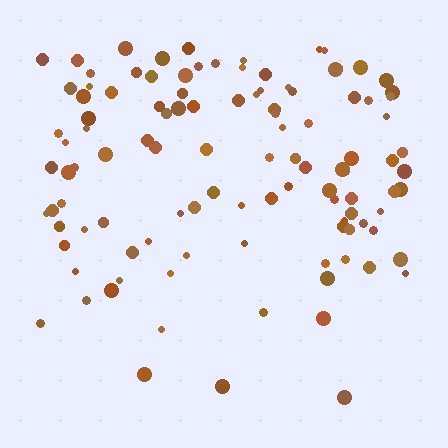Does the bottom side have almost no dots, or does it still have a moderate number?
Still a moderate number, just noticeably fewer than the top.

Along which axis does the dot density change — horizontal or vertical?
Vertical.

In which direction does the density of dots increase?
From bottom to top, with the top side densest.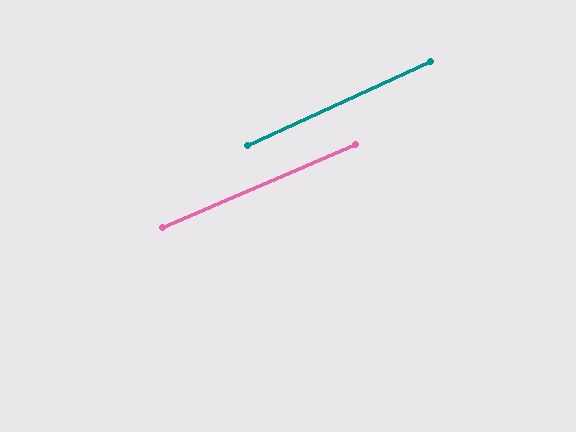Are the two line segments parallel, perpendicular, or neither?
Parallel — their directions differ by only 1.2°.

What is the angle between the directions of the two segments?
Approximately 1 degree.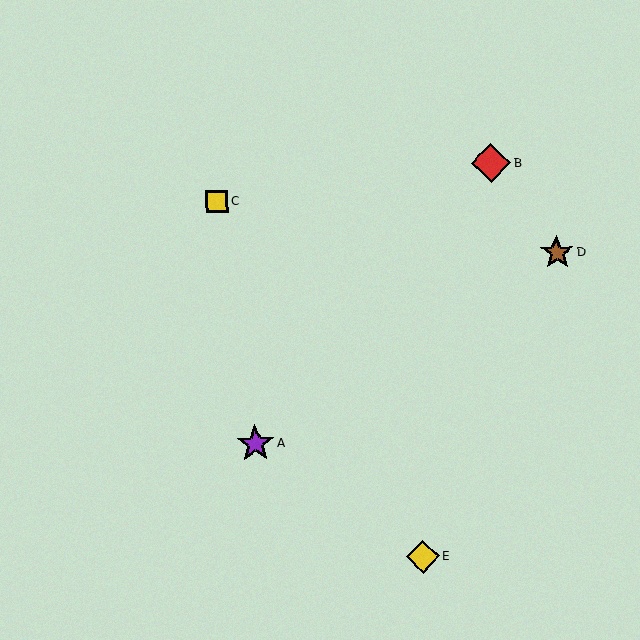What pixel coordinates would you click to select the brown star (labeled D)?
Click at (557, 252) to select the brown star D.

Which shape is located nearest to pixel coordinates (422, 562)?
The yellow diamond (labeled E) at (423, 557) is nearest to that location.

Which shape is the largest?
The red diamond (labeled B) is the largest.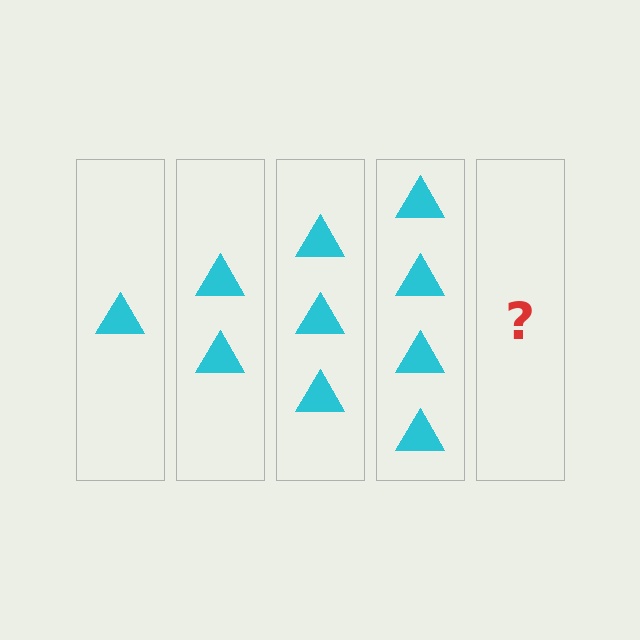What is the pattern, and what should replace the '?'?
The pattern is that each step adds one more triangle. The '?' should be 5 triangles.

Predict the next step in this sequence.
The next step is 5 triangles.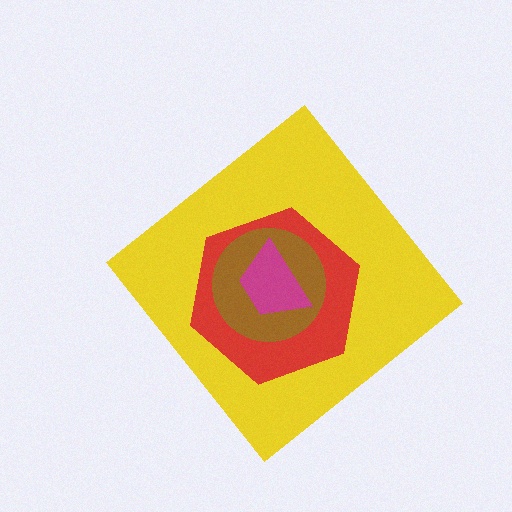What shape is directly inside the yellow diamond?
The red hexagon.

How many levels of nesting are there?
4.